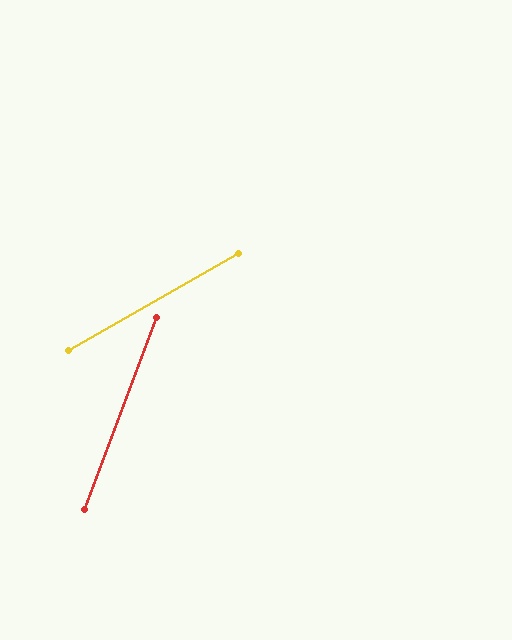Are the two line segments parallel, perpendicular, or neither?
Neither parallel nor perpendicular — they differ by about 40°.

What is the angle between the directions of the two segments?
Approximately 40 degrees.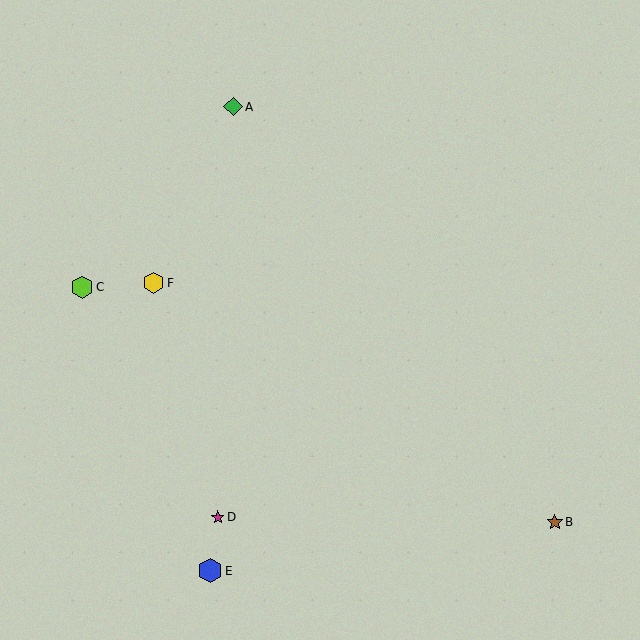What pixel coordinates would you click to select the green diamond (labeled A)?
Click at (233, 107) to select the green diamond A.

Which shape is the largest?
The blue hexagon (labeled E) is the largest.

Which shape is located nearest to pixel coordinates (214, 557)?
The blue hexagon (labeled E) at (210, 571) is nearest to that location.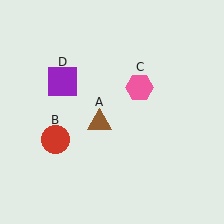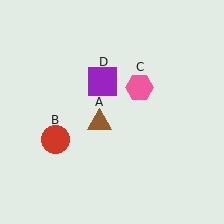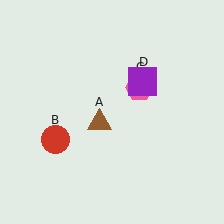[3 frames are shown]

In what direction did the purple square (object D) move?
The purple square (object D) moved right.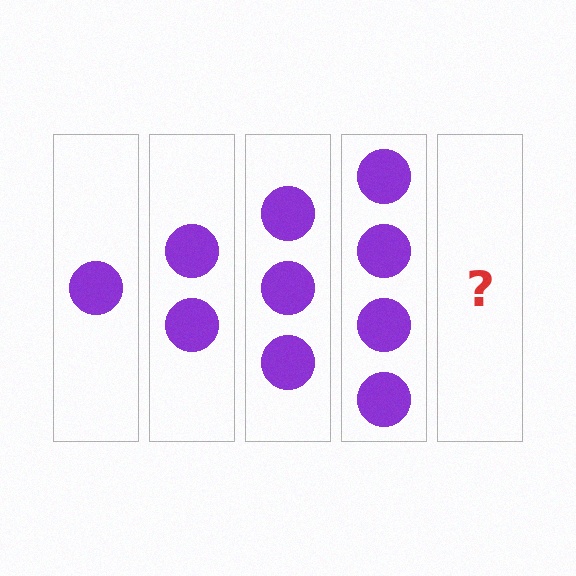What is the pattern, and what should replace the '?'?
The pattern is that each step adds one more circle. The '?' should be 5 circles.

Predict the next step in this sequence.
The next step is 5 circles.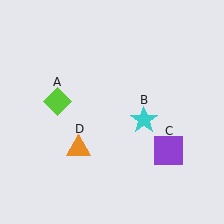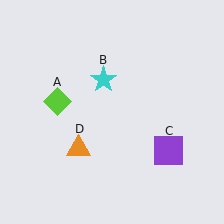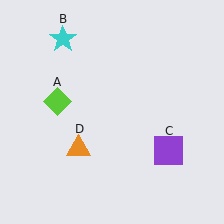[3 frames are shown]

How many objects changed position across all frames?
1 object changed position: cyan star (object B).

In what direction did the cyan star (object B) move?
The cyan star (object B) moved up and to the left.